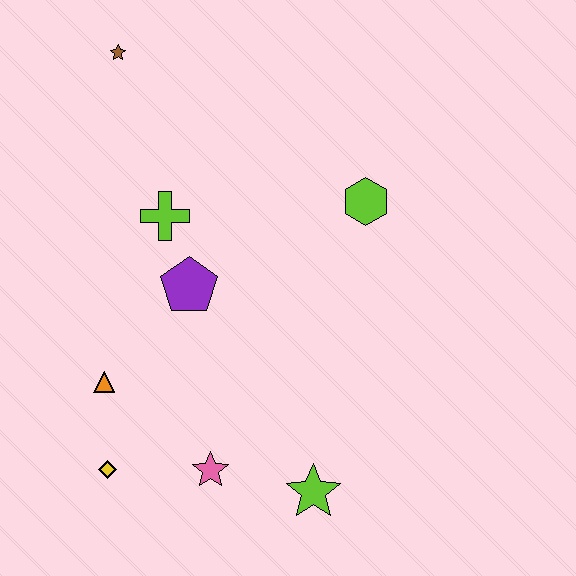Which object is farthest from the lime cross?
The lime star is farthest from the lime cross.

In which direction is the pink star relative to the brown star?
The pink star is below the brown star.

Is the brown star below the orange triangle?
No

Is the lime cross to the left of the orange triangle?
No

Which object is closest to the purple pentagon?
The lime cross is closest to the purple pentagon.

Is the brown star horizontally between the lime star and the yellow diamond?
Yes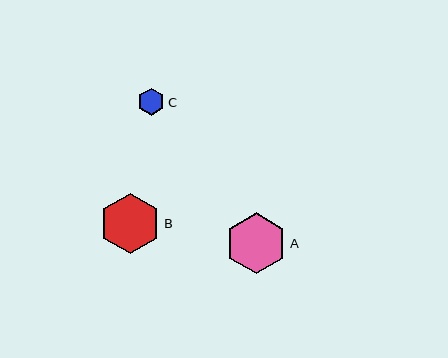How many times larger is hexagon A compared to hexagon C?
Hexagon A is approximately 2.2 times the size of hexagon C.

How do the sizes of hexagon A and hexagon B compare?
Hexagon A and hexagon B are approximately the same size.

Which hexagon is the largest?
Hexagon A is the largest with a size of approximately 61 pixels.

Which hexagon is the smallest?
Hexagon C is the smallest with a size of approximately 27 pixels.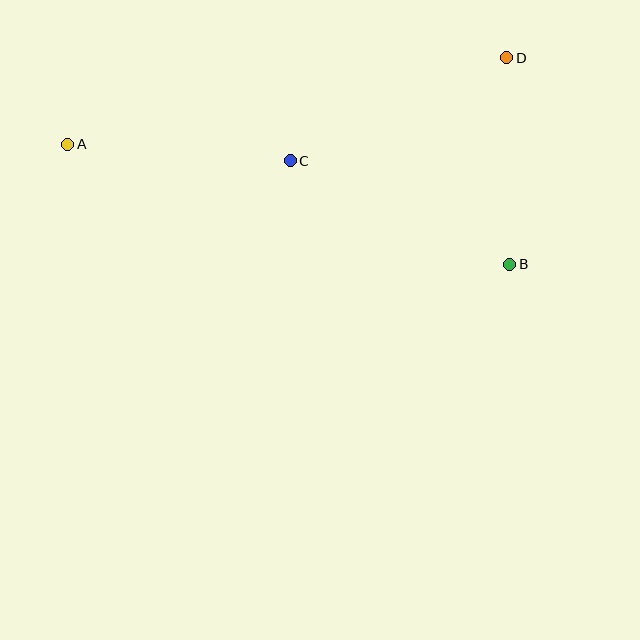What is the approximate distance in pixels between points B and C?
The distance between B and C is approximately 243 pixels.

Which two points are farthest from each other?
Points A and B are farthest from each other.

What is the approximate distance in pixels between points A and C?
The distance between A and C is approximately 223 pixels.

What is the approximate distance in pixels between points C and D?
The distance between C and D is approximately 240 pixels.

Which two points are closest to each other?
Points B and D are closest to each other.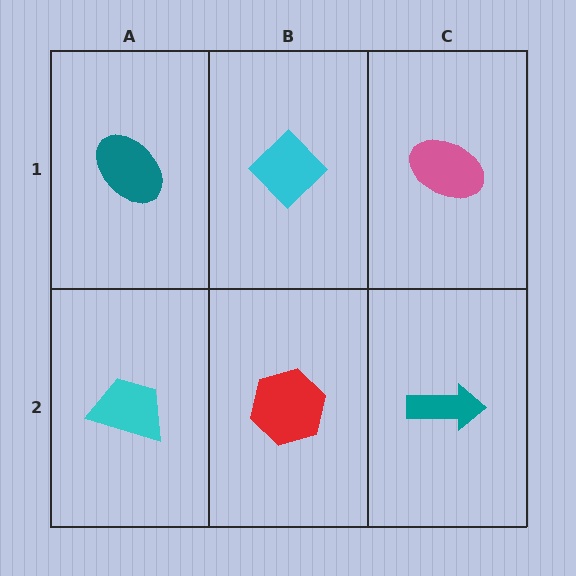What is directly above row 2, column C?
A pink ellipse.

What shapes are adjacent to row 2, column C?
A pink ellipse (row 1, column C), a red hexagon (row 2, column B).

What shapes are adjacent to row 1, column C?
A teal arrow (row 2, column C), a cyan diamond (row 1, column B).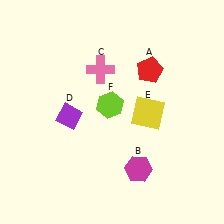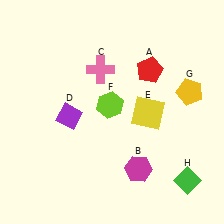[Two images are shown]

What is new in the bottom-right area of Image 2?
A green diamond (H) was added in the bottom-right area of Image 2.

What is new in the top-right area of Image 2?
A yellow pentagon (G) was added in the top-right area of Image 2.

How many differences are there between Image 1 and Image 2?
There are 2 differences between the two images.